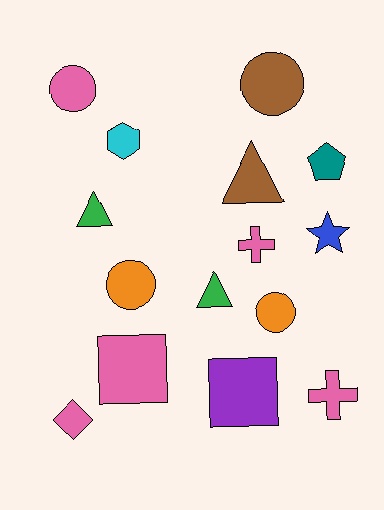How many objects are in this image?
There are 15 objects.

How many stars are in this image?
There is 1 star.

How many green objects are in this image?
There are 2 green objects.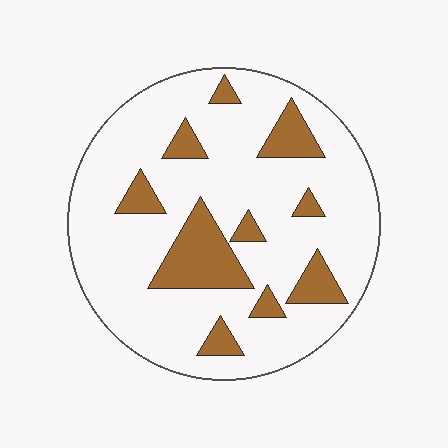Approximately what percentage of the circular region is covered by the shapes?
Approximately 20%.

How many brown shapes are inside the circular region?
10.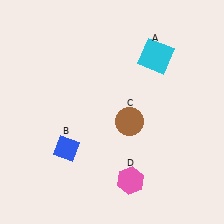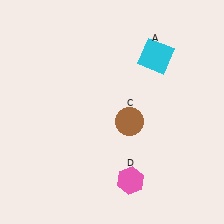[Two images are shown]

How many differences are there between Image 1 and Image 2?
There is 1 difference between the two images.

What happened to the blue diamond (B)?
The blue diamond (B) was removed in Image 2. It was in the bottom-left area of Image 1.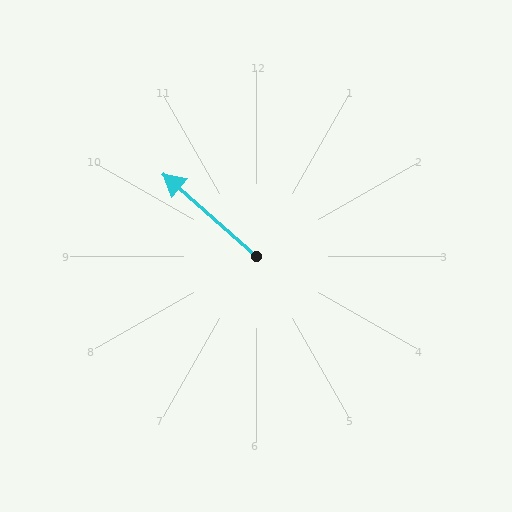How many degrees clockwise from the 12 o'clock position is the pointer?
Approximately 311 degrees.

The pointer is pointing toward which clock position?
Roughly 10 o'clock.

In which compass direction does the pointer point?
Northwest.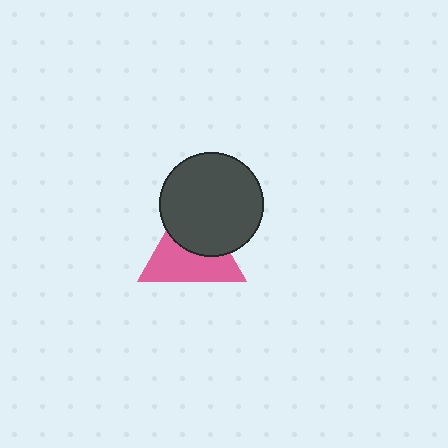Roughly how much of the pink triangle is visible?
About half of it is visible (roughly 55%).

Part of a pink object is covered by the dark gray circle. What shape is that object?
It is a triangle.